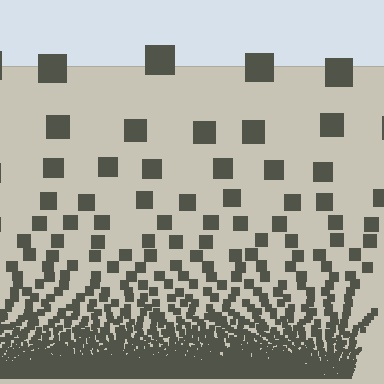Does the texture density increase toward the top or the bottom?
Density increases toward the bottom.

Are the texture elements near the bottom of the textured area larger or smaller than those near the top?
Smaller. The gradient is inverted — elements near the bottom are smaller and denser.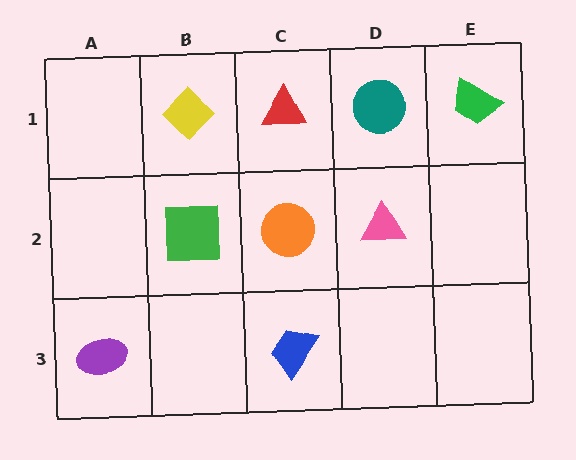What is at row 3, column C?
A blue trapezoid.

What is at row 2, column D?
A pink triangle.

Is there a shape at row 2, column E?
No, that cell is empty.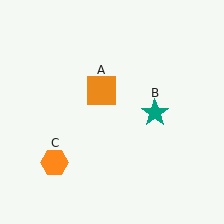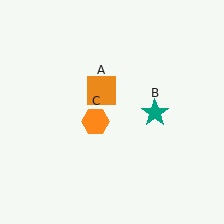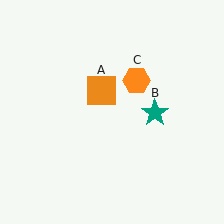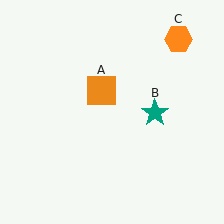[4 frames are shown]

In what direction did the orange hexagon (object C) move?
The orange hexagon (object C) moved up and to the right.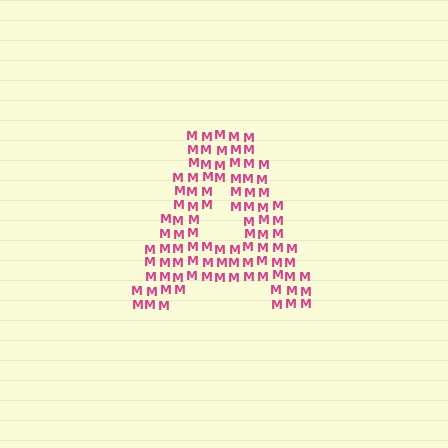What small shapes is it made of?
It is made of small letter M's.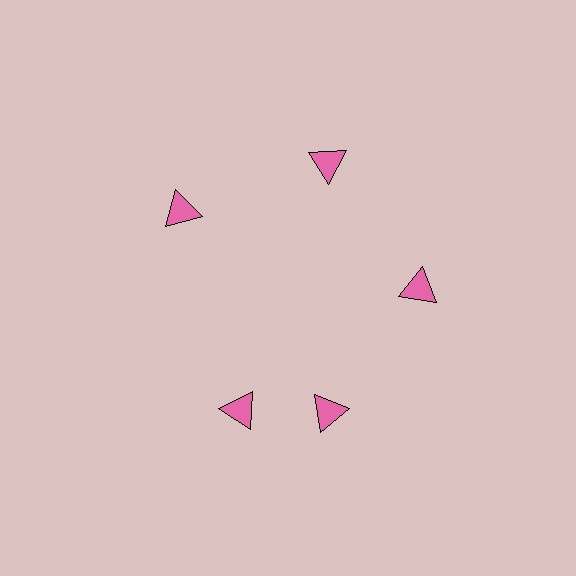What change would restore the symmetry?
The symmetry would be restored by rotating it back into even spacing with its neighbors so that all 5 triangles sit at equal angles and equal distance from the center.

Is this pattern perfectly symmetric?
No. The 5 pink triangles are arranged in a ring, but one element near the 8 o'clock position is rotated out of alignment along the ring, breaking the 5-fold rotational symmetry.